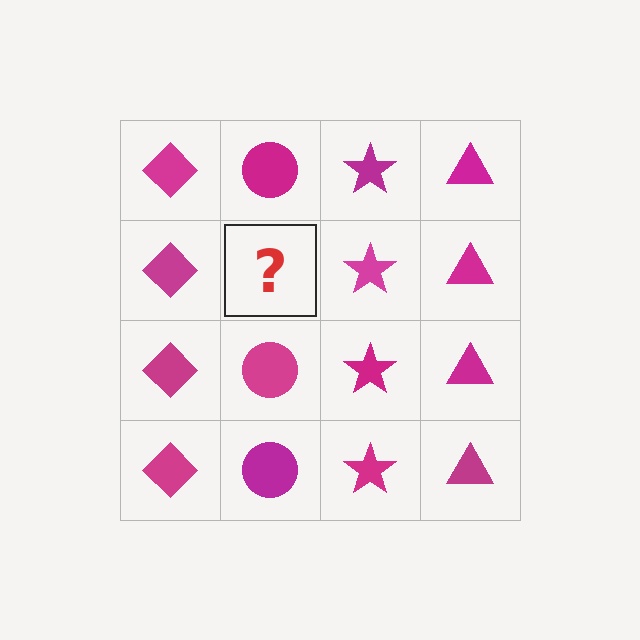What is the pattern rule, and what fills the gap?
The rule is that each column has a consistent shape. The gap should be filled with a magenta circle.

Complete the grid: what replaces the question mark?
The question mark should be replaced with a magenta circle.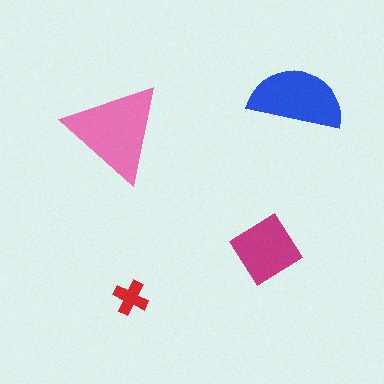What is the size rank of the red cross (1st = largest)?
4th.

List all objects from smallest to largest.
The red cross, the magenta diamond, the blue semicircle, the pink triangle.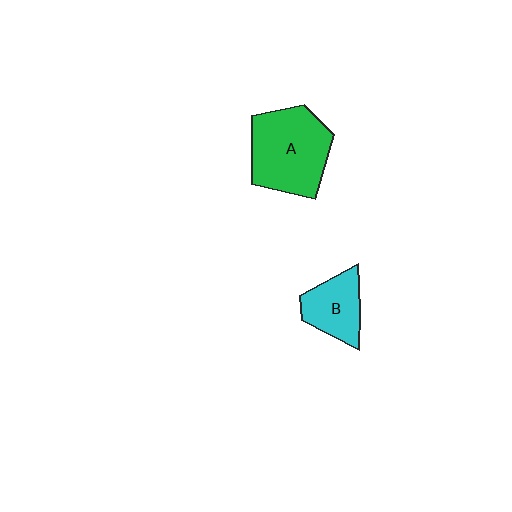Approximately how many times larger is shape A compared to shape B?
Approximately 1.8 times.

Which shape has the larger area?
Shape A (green).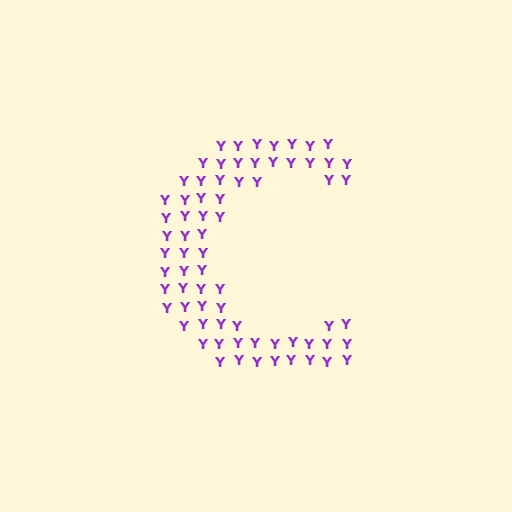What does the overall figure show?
The overall figure shows the letter C.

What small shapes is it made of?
It is made of small letter Y's.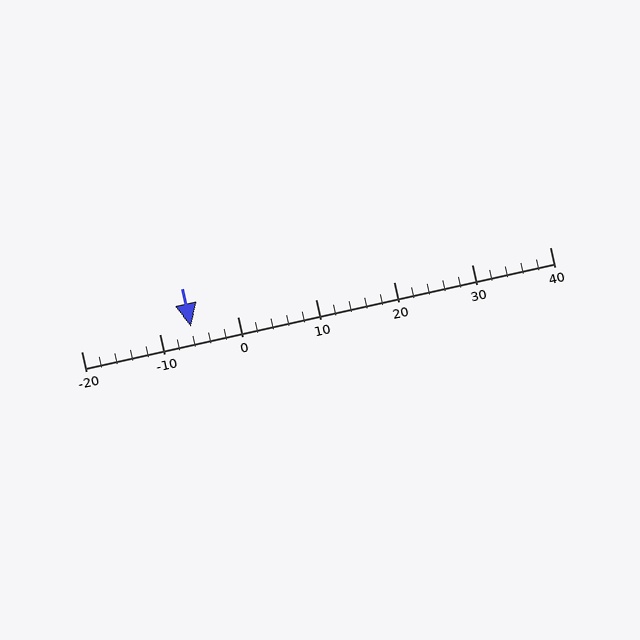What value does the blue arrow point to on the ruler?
The blue arrow points to approximately -6.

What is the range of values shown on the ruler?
The ruler shows values from -20 to 40.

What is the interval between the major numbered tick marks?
The major tick marks are spaced 10 units apart.